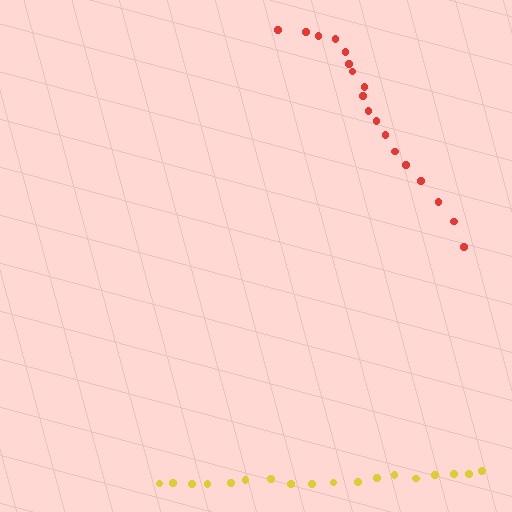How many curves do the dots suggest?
There are 2 distinct paths.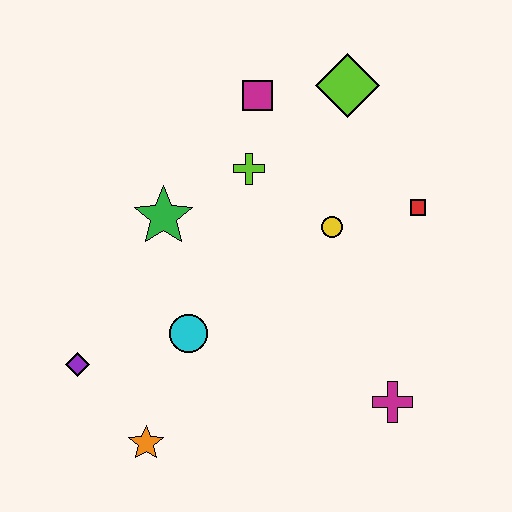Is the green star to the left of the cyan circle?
Yes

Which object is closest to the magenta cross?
The yellow circle is closest to the magenta cross.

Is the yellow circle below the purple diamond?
No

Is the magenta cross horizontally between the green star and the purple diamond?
No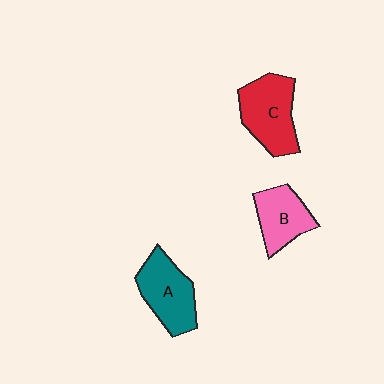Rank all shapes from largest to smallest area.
From largest to smallest: C (red), A (teal), B (pink).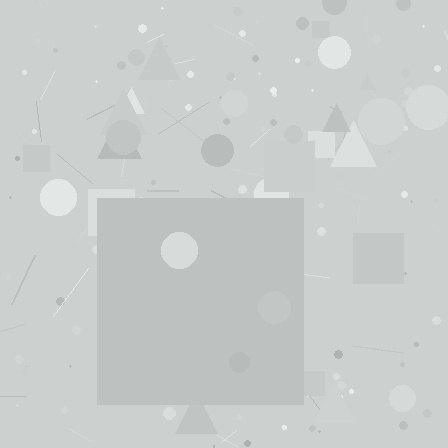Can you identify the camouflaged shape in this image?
The camouflaged shape is a square.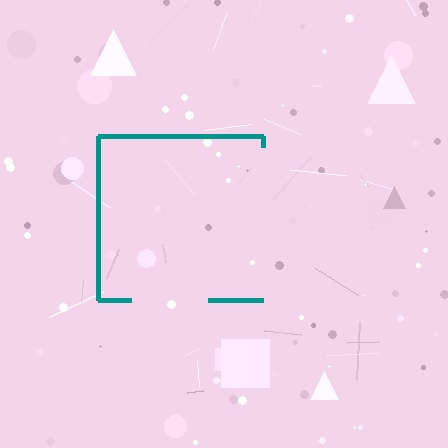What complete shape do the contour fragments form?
The contour fragments form a square.